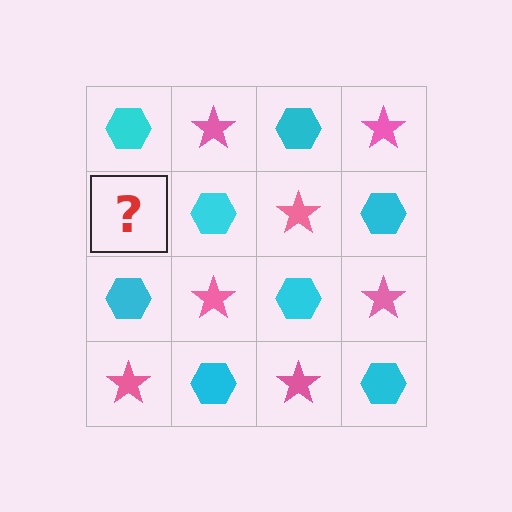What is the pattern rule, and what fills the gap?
The rule is that it alternates cyan hexagon and pink star in a checkerboard pattern. The gap should be filled with a pink star.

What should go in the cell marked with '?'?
The missing cell should contain a pink star.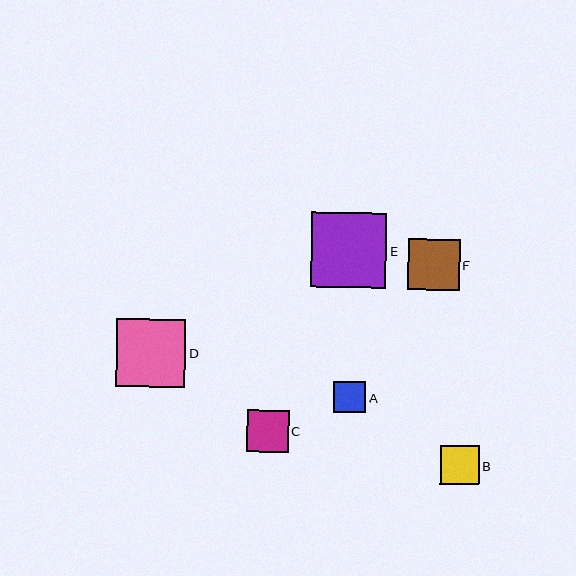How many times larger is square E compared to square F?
Square E is approximately 1.5 times the size of square F.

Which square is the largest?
Square E is the largest with a size of approximately 75 pixels.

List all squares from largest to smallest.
From largest to smallest: E, D, F, C, B, A.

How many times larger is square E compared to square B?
Square E is approximately 1.9 times the size of square B.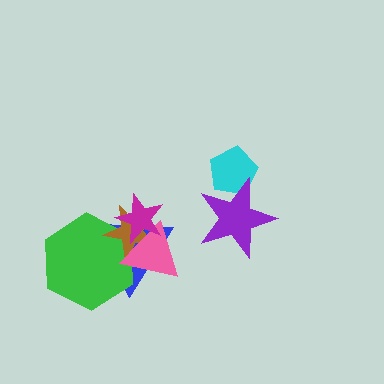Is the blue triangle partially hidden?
Yes, it is partially covered by another shape.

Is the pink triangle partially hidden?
Yes, it is partially covered by another shape.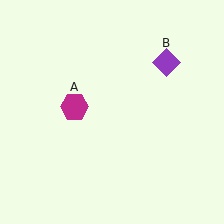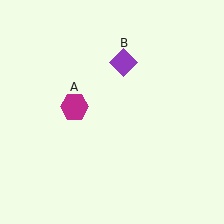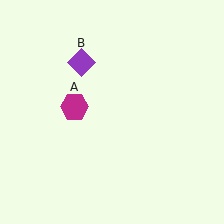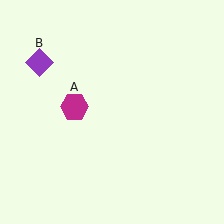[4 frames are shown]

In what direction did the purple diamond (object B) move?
The purple diamond (object B) moved left.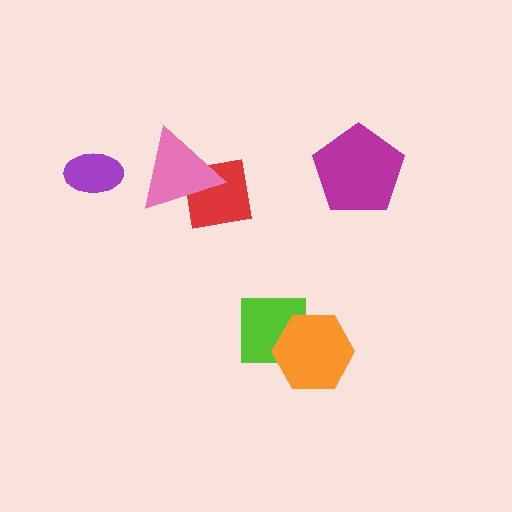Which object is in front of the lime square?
The orange hexagon is in front of the lime square.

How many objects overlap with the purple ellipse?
0 objects overlap with the purple ellipse.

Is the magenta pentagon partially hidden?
No, no other shape covers it.